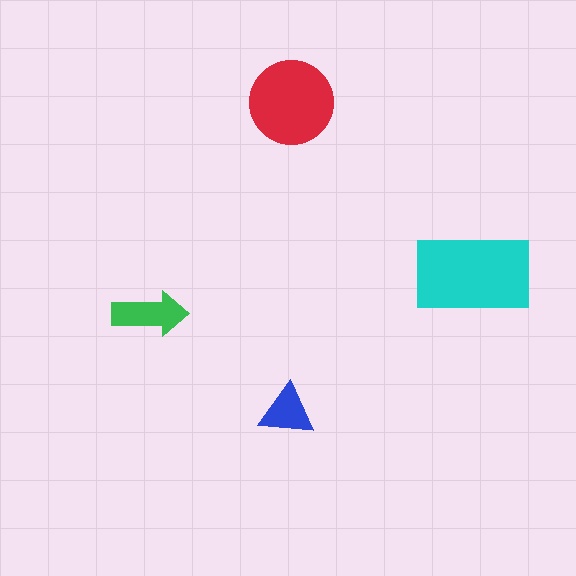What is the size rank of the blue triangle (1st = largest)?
4th.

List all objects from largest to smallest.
The cyan rectangle, the red circle, the green arrow, the blue triangle.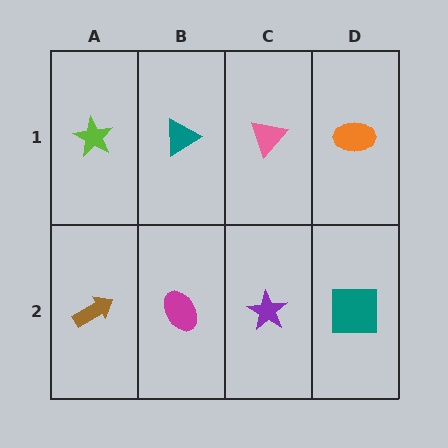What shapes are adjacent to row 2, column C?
A pink triangle (row 1, column C), a magenta ellipse (row 2, column B), a teal square (row 2, column D).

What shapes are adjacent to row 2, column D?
An orange ellipse (row 1, column D), a purple star (row 2, column C).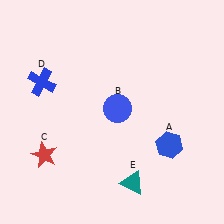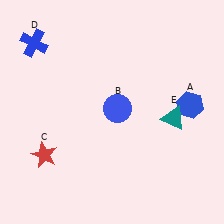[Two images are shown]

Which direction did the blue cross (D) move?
The blue cross (D) moved up.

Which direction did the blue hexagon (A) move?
The blue hexagon (A) moved up.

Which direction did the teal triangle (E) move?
The teal triangle (E) moved up.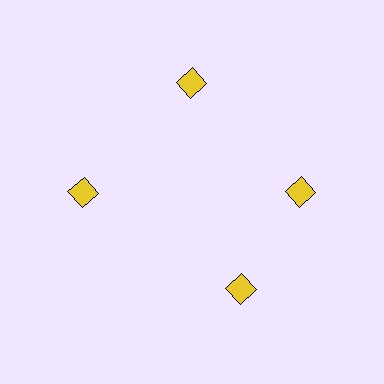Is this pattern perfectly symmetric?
No. The 4 yellow diamonds are arranged in a ring, but one element near the 6 o'clock position is rotated out of alignment along the ring, breaking the 4-fold rotational symmetry.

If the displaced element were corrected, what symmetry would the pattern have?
It would have 4-fold rotational symmetry — the pattern would map onto itself every 90 degrees.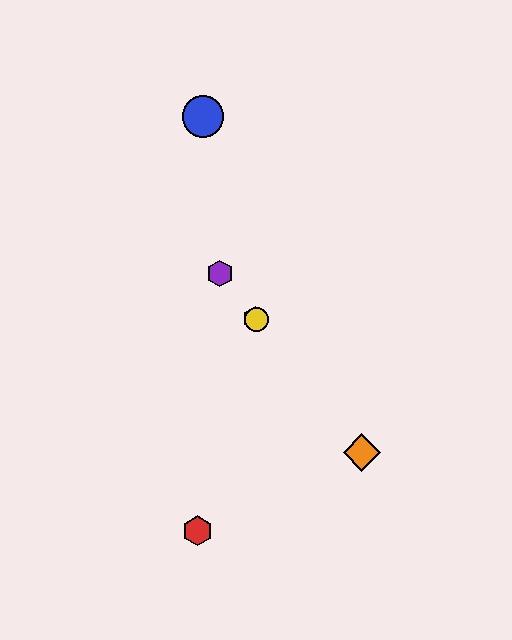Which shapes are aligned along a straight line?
The green hexagon, the yellow circle, the purple hexagon, the orange diamond are aligned along a straight line.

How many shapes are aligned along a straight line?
4 shapes (the green hexagon, the yellow circle, the purple hexagon, the orange diamond) are aligned along a straight line.